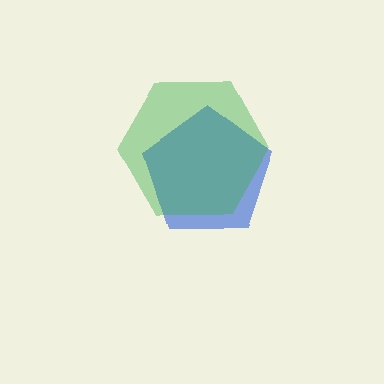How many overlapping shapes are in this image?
There are 2 overlapping shapes in the image.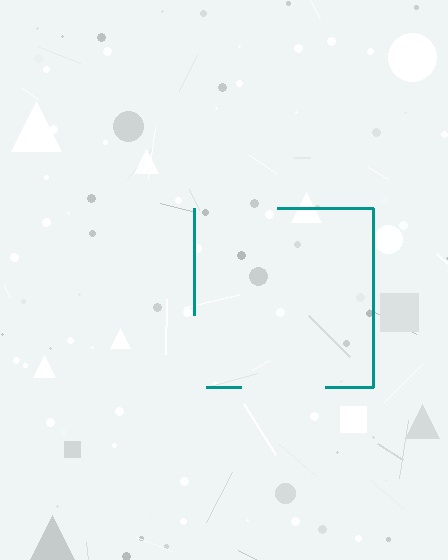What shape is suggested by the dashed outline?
The dashed outline suggests a square.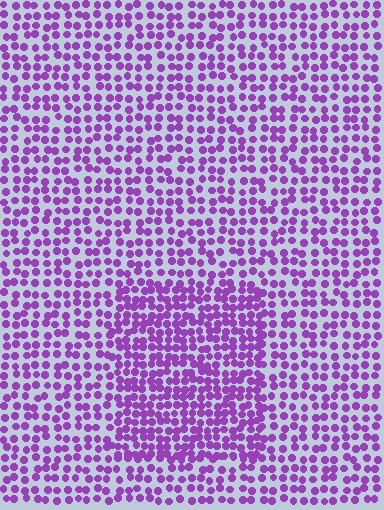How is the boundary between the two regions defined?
The boundary is defined by a change in element density (approximately 1.6x ratio). All elements are the same color, size, and shape.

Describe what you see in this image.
The image contains small purple elements arranged at two different densities. A rectangle-shaped region is visible where the elements are more densely packed than the surrounding area.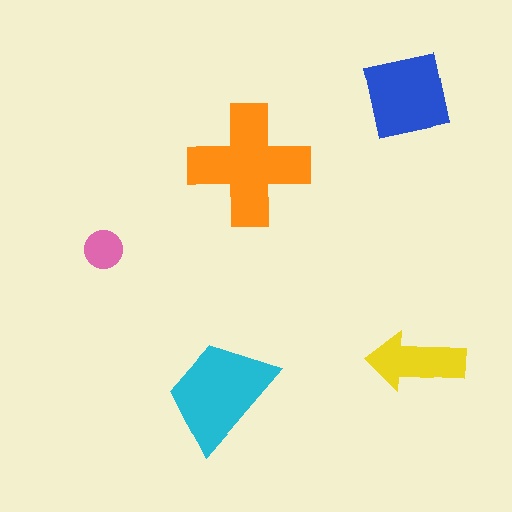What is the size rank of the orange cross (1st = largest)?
1st.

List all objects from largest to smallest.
The orange cross, the cyan trapezoid, the blue square, the yellow arrow, the pink circle.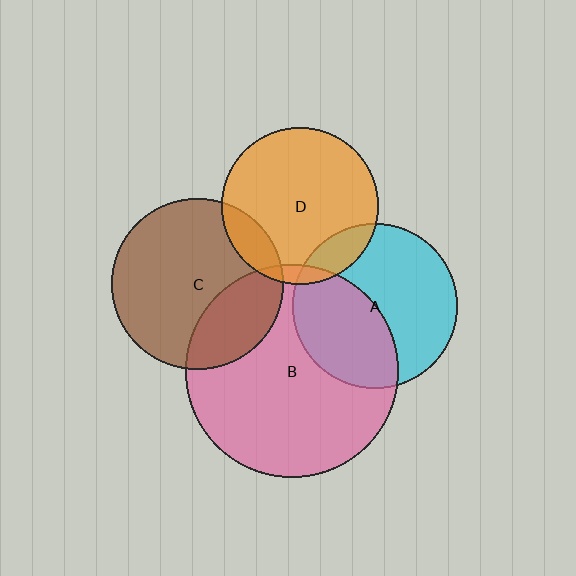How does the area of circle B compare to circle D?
Approximately 1.8 times.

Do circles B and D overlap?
Yes.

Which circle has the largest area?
Circle B (pink).